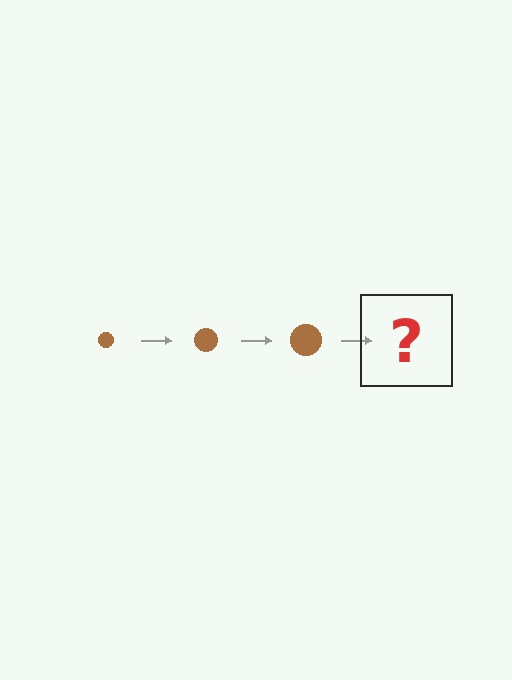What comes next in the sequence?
The next element should be a brown circle, larger than the previous one.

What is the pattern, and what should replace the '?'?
The pattern is that the circle gets progressively larger each step. The '?' should be a brown circle, larger than the previous one.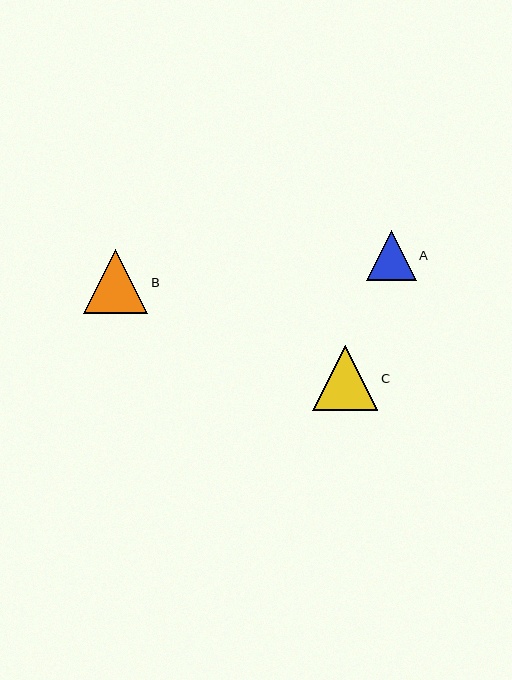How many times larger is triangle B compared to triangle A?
Triangle B is approximately 1.3 times the size of triangle A.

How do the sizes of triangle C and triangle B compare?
Triangle C and triangle B are approximately the same size.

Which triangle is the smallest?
Triangle A is the smallest with a size of approximately 49 pixels.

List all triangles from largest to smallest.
From largest to smallest: C, B, A.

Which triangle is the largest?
Triangle C is the largest with a size of approximately 65 pixels.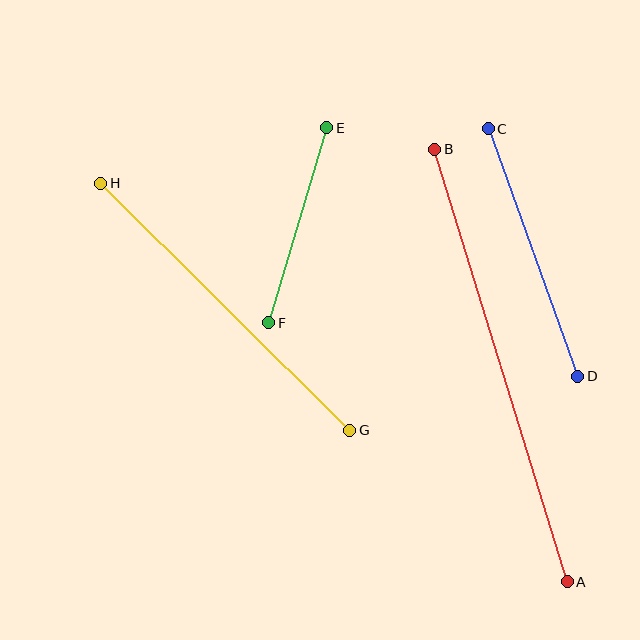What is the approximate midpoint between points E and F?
The midpoint is at approximately (298, 225) pixels.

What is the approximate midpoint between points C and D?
The midpoint is at approximately (533, 253) pixels.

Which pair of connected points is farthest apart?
Points A and B are farthest apart.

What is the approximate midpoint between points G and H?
The midpoint is at approximately (225, 307) pixels.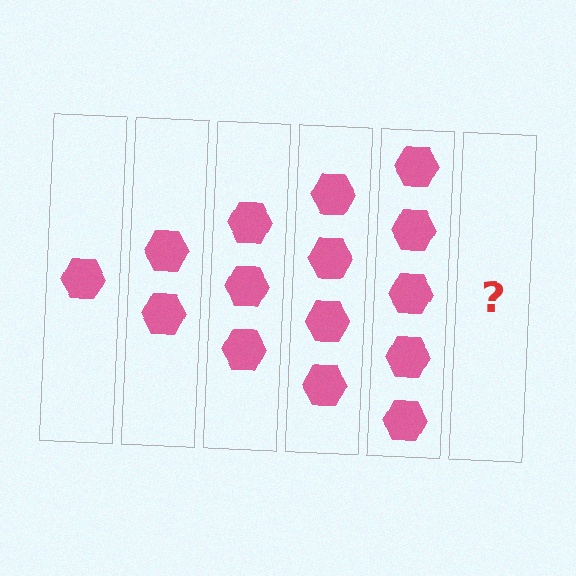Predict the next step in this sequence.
The next step is 6 hexagons.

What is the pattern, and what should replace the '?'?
The pattern is that each step adds one more hexagon. The '?' should be 6 hexagons.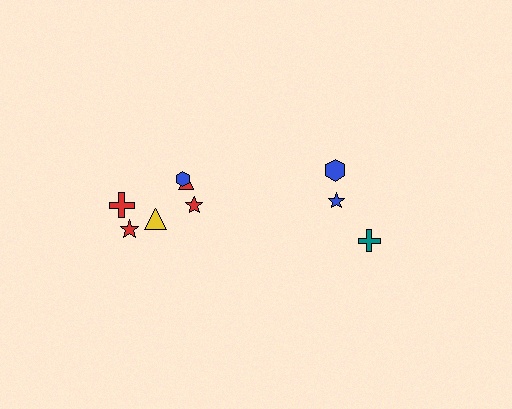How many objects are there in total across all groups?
There are 9 objects.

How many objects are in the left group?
There are 6 objects.